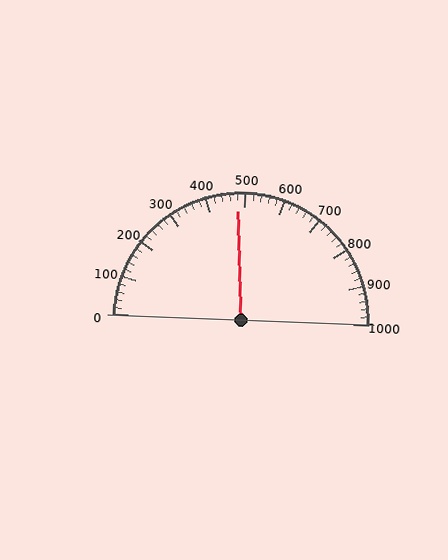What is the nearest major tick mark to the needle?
The nearest major tick mark is 500.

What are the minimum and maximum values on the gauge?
The gauge ranges from 0 to 1000.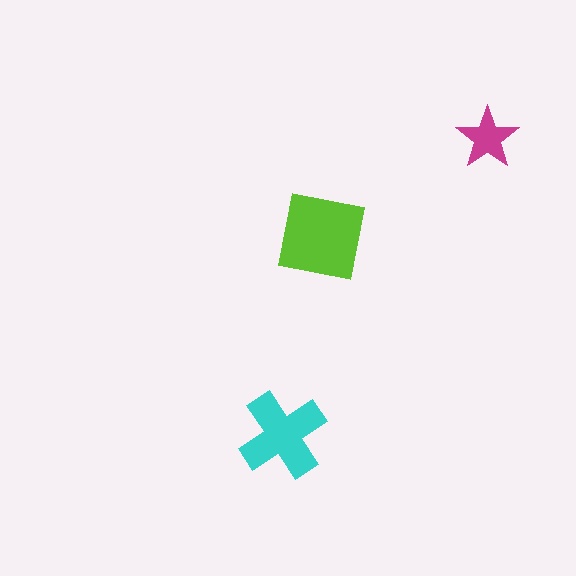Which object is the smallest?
The magenta star.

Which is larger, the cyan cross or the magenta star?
The cyan cross.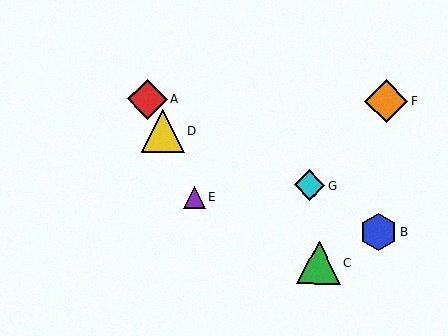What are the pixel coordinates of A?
Object A is at (148, 99).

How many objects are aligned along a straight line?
3 objects (A, D, E) are aligned along a straight line.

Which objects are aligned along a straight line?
Objects A, D, E are aligned along a straight line.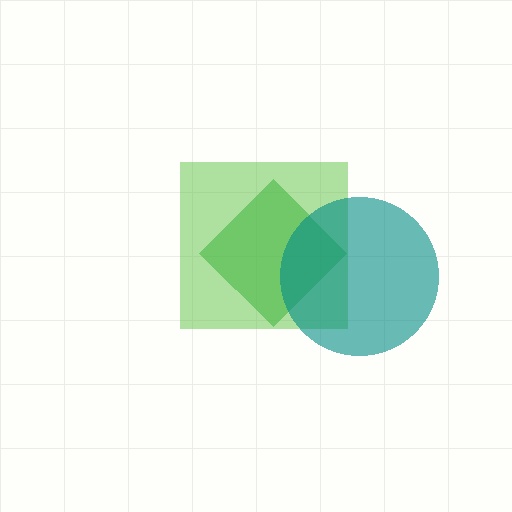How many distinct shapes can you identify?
There are 3 distinct shapes: a green diamond, a lime square, a teal circle.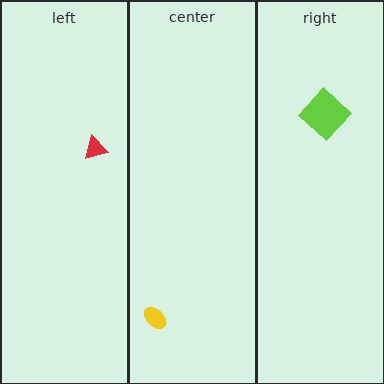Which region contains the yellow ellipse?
The center region.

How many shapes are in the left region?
1.